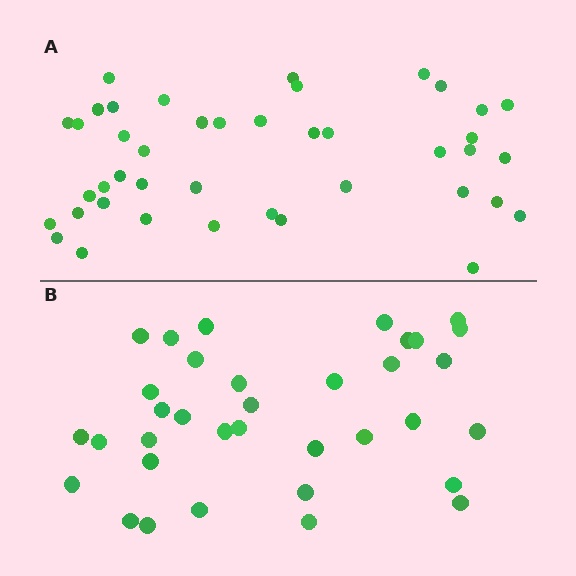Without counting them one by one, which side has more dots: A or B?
Region A (the top region) has more dots.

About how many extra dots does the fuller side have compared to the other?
Region A has roughly 8 or so more dots than region B.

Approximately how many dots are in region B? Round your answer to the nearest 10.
About 40 dots. (The exact count is 35, which rounds to 40.)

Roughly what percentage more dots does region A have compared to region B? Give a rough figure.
About 20% more.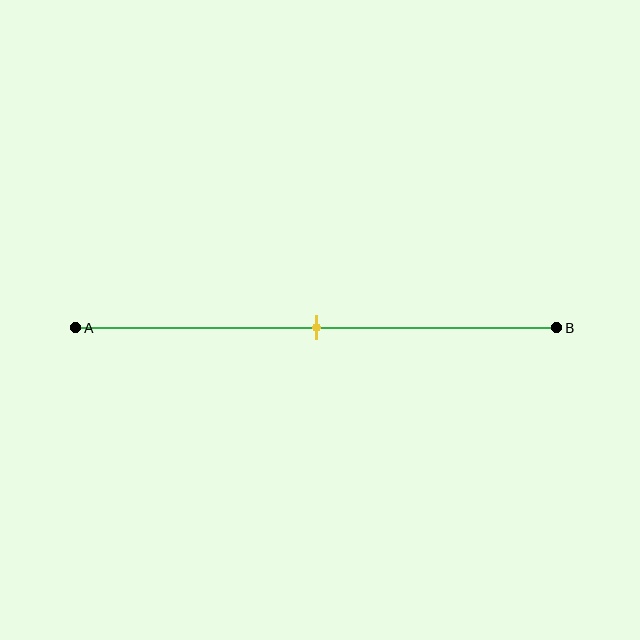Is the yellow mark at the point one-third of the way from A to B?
No, the mark is at about 50% from A, not at the 33% one-third point.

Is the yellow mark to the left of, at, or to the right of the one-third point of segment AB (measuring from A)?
The yellow mark is to the right of the one-third point of segment AB.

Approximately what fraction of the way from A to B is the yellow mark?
The yellow mark is approximately 50% of the way from A to B.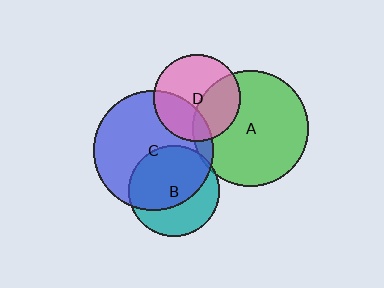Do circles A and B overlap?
Yes.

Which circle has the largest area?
Circle C (blue).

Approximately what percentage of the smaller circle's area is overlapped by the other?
Approximately 5%.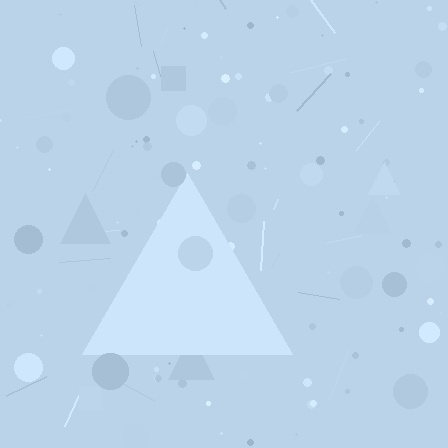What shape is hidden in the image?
A triangle is hidden in the image.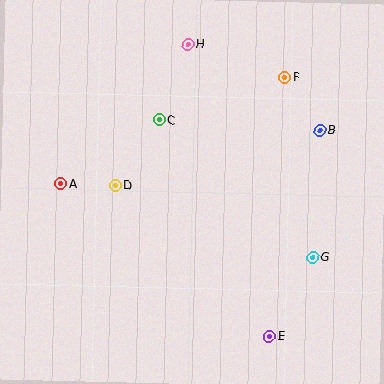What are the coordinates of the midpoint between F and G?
The midpoint between F and G is at (299, 167).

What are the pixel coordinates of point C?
Point C is at (159, 120).